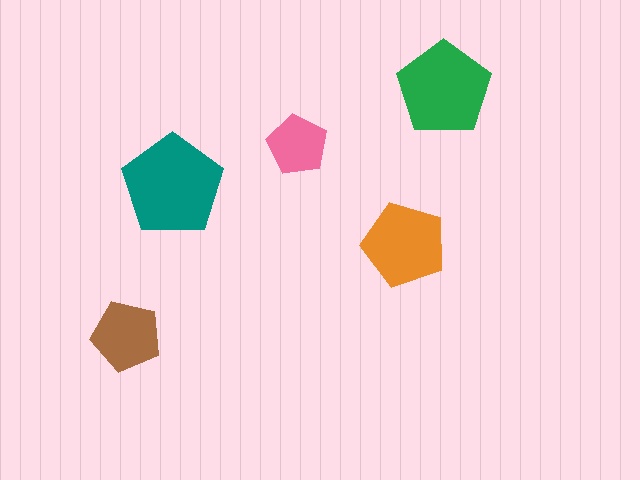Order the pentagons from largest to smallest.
the teal one, the green one, the orange one, the brown one, the pink one.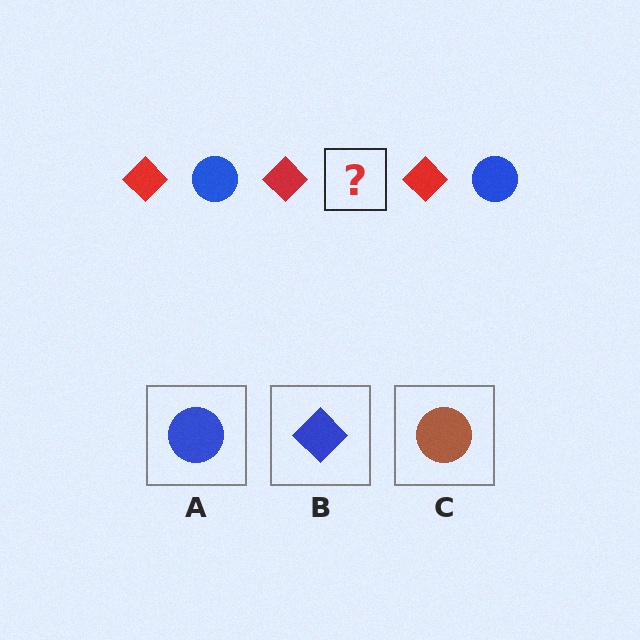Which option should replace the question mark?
Option A.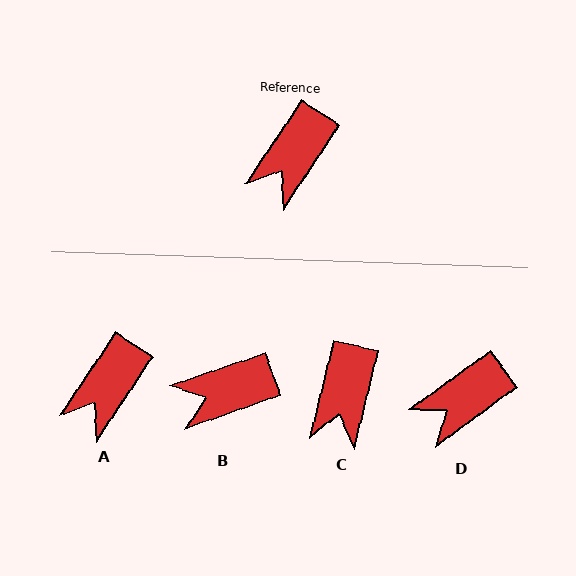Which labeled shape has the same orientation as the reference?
A.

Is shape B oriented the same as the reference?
No, it is off by about 37 degrees.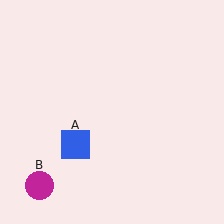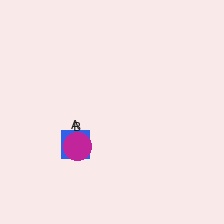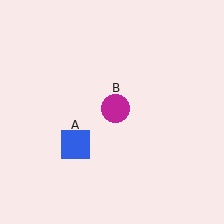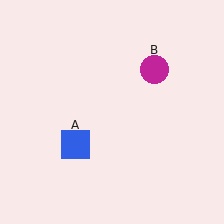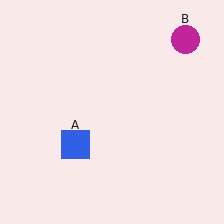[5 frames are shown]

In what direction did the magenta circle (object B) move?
The magenta circle (object B) moved up and to the right.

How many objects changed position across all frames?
1 object changed position: magenta circle (object B).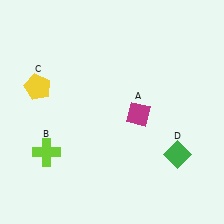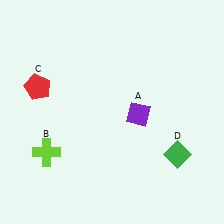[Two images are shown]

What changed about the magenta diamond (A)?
In Image 1, A is magenta. In Image 2, it changed to purple.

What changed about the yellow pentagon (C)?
In Image 1, C is yellow. In Image 2, it changed to red.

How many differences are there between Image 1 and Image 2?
There are 2 differences between the two images.